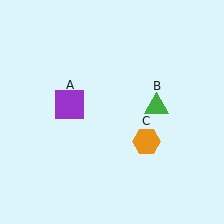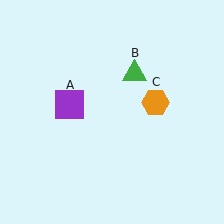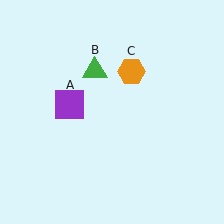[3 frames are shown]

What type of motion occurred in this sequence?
The green triangle (object B), orange hexagon (object C) rotated counterclockwise around the center of the scene.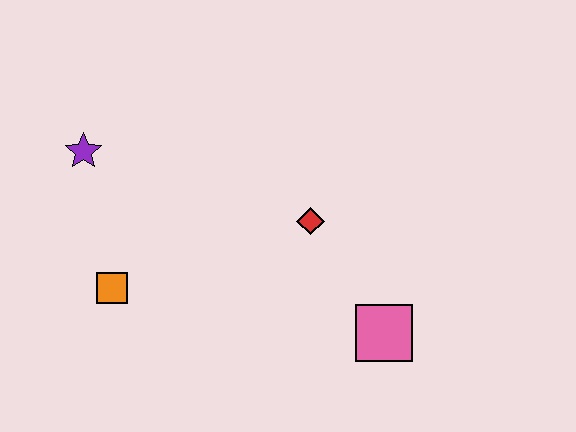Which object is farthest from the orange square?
The pink square is farthest from the orange square.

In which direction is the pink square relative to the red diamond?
The pink square is below the red diamond.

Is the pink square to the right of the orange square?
Yes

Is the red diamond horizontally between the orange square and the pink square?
Yes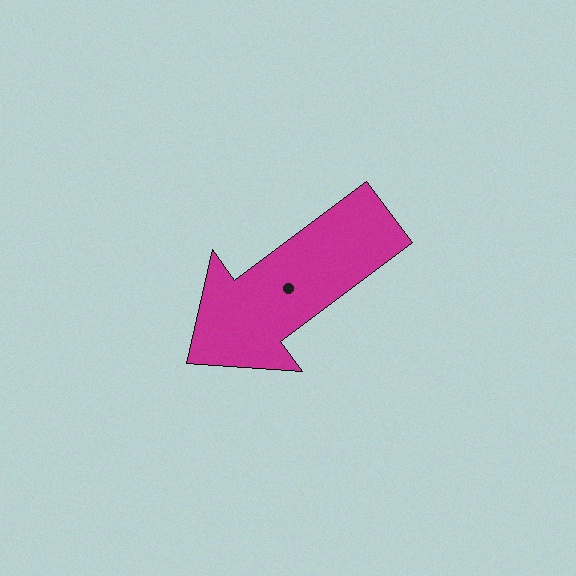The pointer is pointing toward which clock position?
Roughly 8 o'clock.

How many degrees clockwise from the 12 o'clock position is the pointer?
Approximately 233 degrees.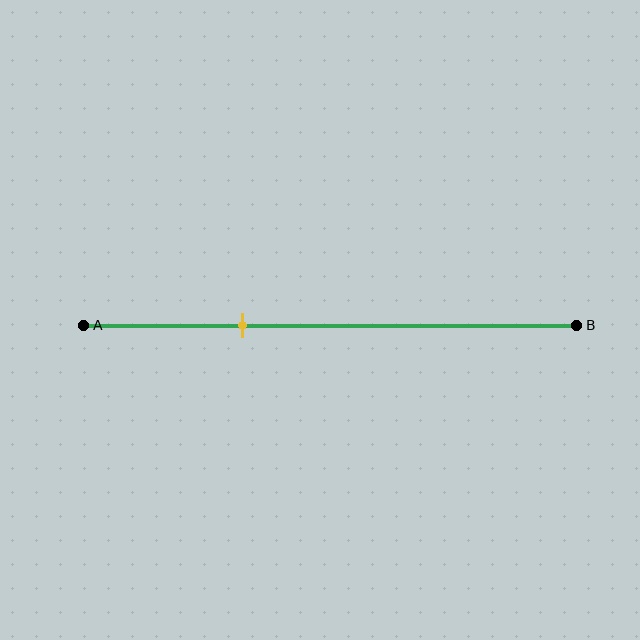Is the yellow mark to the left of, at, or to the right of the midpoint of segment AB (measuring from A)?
The yellow mark is to the left of the midpoint of segment AB.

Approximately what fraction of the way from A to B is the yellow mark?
The yellow mark is approximately 30% of the way from A to B.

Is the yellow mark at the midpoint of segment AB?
No, the mark is at about 30% from A, not at the 50% midpoint.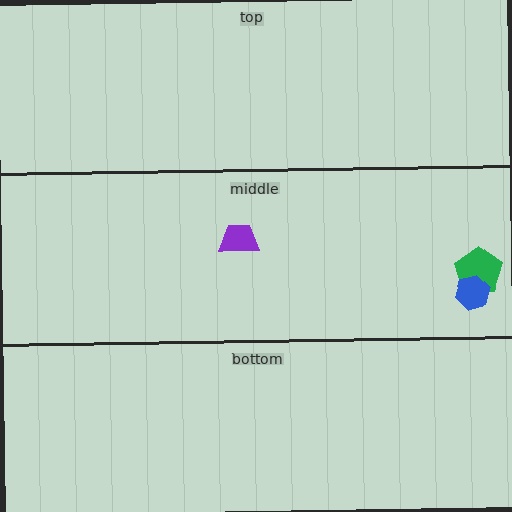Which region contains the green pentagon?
The middle region.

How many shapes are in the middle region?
3.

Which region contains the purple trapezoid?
The middle region.